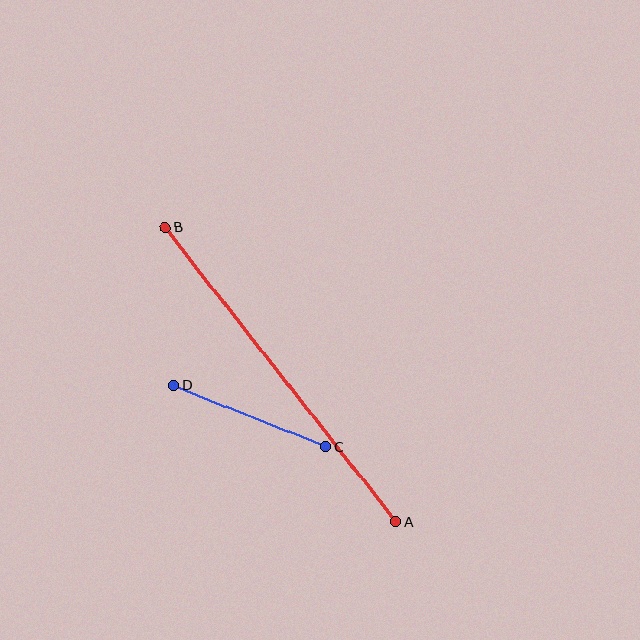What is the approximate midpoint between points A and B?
The midpoint is at approximately (281, 375) pixels.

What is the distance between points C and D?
The distance is approximately 164 pixels.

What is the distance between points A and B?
The distance is approximately 373 pixels.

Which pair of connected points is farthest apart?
Points A and B are farthest apart.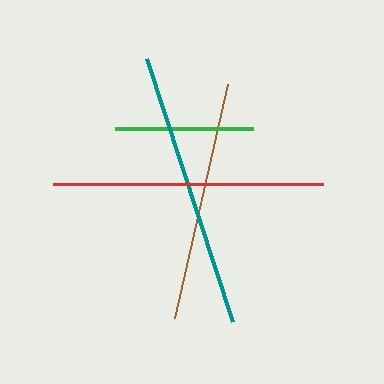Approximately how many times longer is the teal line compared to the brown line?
The teal line is approximately 1.2 times the length of the brown line.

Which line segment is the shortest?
The green line is the shortest at approximately 138 pixels.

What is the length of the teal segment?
The teal segment is approximately 276 pixels long.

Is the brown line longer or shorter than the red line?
The red line is longer than the brown line.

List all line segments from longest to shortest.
From longest to shortest: teal, red, brown, green.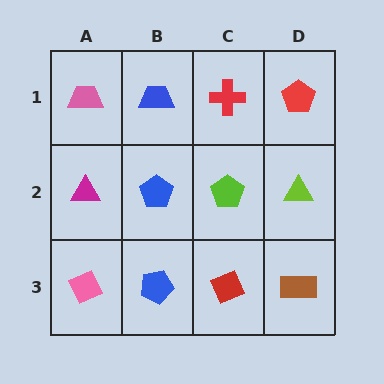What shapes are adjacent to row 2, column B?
A blue trapezoid (row 1, column B), a blue pentagon (row 3, column B), a magenta triangle (row 2, column A), a lime pentagon (row 2, column C).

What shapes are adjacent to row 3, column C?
A lime pentagon (row 2, column C), a blue pentagon (row 3, column B), a brown rectangle (row 3, column D).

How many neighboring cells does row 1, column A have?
2.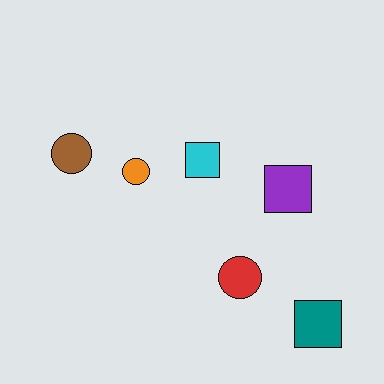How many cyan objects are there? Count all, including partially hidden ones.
There is 1 cyan object.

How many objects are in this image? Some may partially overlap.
There are 6 objects.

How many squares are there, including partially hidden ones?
There are 3 squares.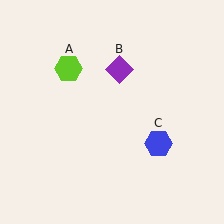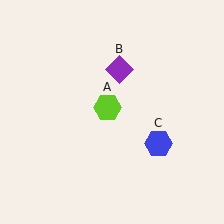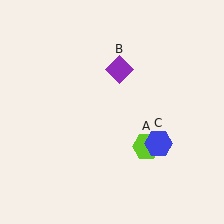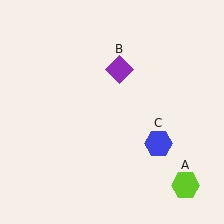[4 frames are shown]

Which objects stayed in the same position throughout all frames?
Purple diamond (object B) and blue hexagon (object C) remained stationary.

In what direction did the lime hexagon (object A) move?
The lime hexagon (object A) moved down and to the right.